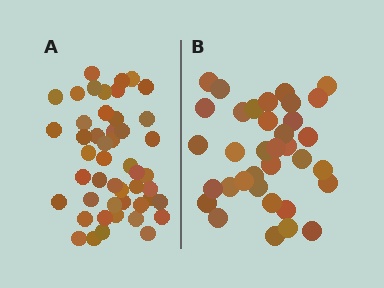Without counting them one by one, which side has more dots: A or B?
Region A (the left region) has more dots.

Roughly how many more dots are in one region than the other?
Region A has approximately 15 more dots than region B.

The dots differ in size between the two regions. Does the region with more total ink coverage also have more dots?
No. Region B has more total ink coverage because its dots are larger, but region A actually contains more individual dots. Total area can be misleading — the number of items is what matters here.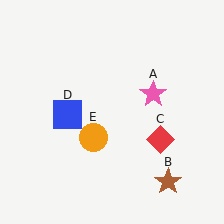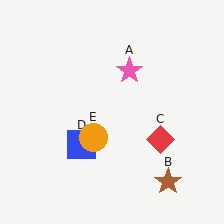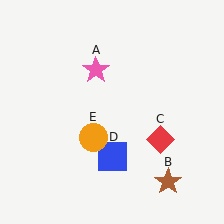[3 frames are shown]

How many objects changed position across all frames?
2 objects changed position: pink star (object A), blue square (object D).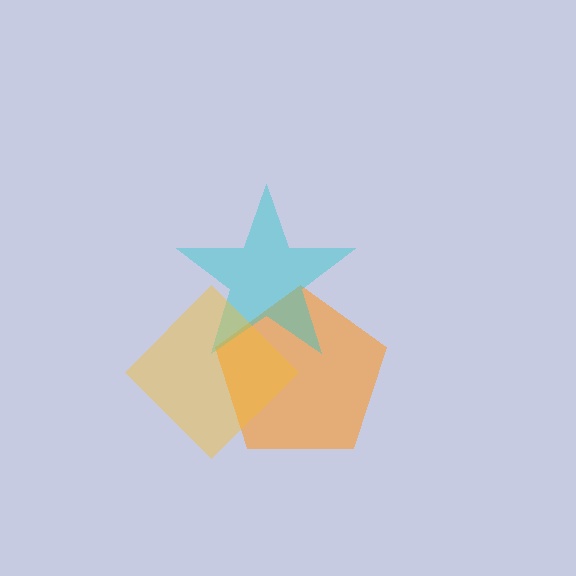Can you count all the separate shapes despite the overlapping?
Yes, there are 3 separate shapes.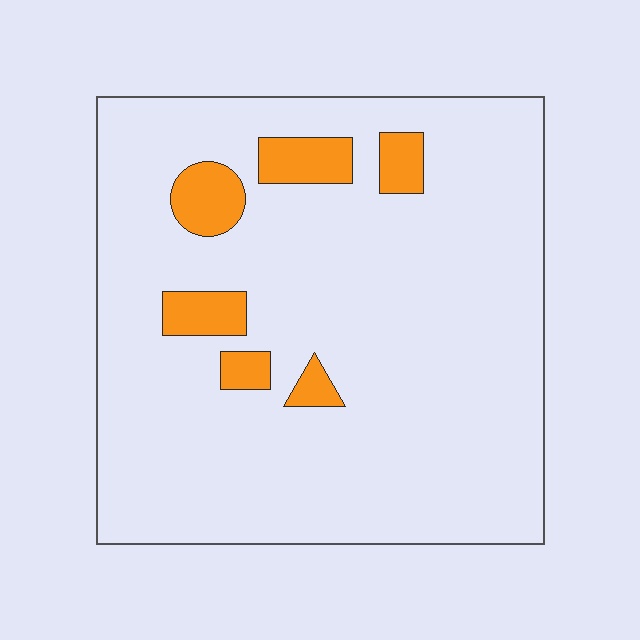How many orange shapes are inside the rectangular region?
6.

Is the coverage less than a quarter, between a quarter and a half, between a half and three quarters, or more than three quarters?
Less than a quarter.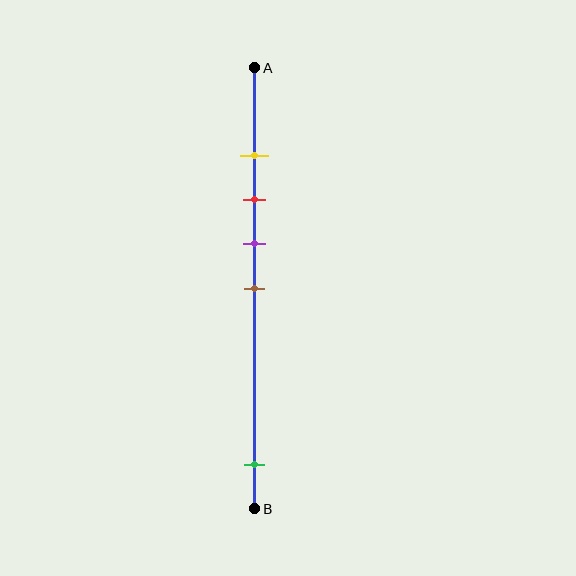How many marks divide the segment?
There are 5 marks dividing the segment.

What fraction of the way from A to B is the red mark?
The red mark is approximately 30% (0.3) of the way from A to B.